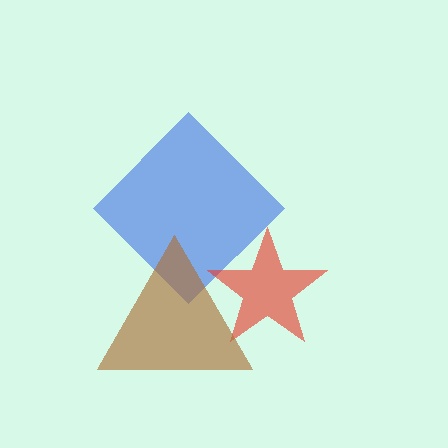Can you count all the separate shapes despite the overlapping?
Yes, there are 3 separate shapes.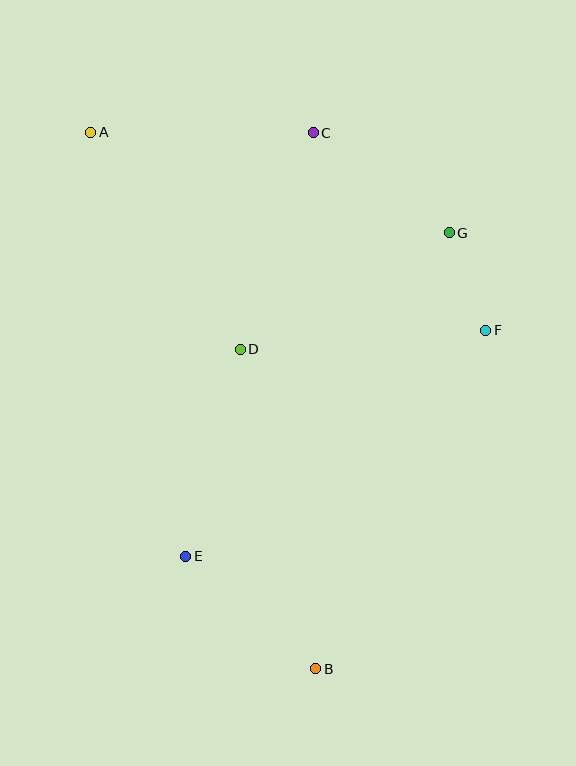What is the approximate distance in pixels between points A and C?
The distance between A and C is approximately 222 pixels.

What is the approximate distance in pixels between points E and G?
The distance between E and G is approximately 417 pixels.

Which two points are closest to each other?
Points F and G are closest to each other.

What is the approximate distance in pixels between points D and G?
The distance between D and G is approximately 239 pixels.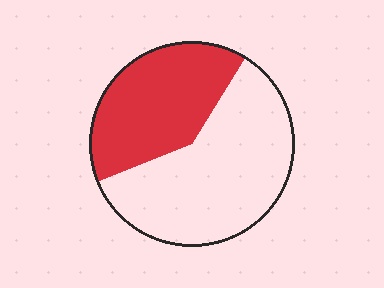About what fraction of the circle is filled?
About two fifths (2/5).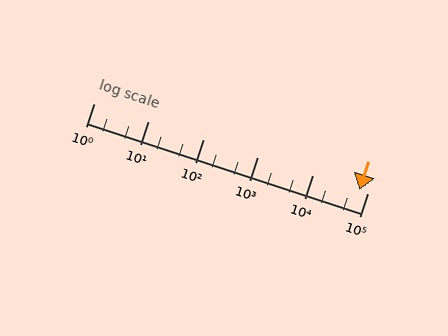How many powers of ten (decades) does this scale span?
The scale spans 5 decades, from 1 to 100000.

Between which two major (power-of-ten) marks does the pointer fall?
The pointer is between 10000 and 100000.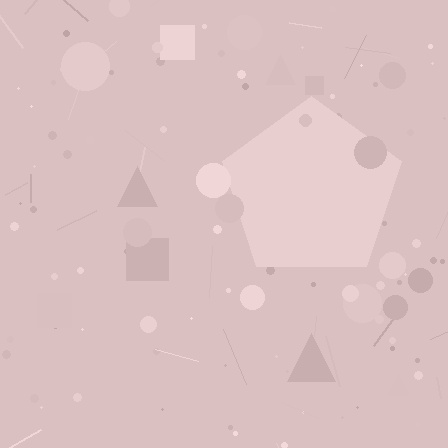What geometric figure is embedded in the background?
A pentagon is embedded in the background.